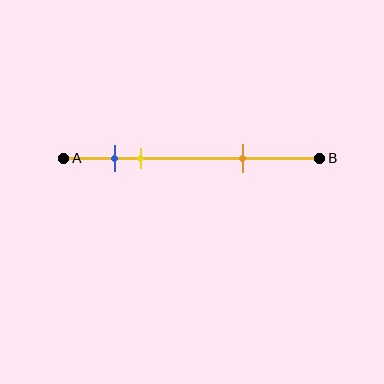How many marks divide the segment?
There are 3 marks dividing the segment.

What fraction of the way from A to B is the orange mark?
The orange mark is approximately 70% (0.7) of the way from A to B.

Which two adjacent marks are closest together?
The blue and yellow marks are the closest adjacent pair.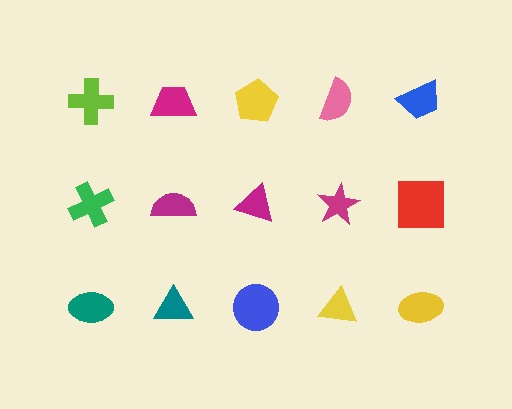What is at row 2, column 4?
A magenta star.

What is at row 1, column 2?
A magenta trapezoid.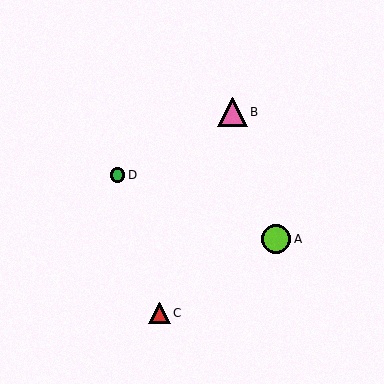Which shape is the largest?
The pink triangle (labeled B) is the largest.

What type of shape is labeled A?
Shape A is a lime circle.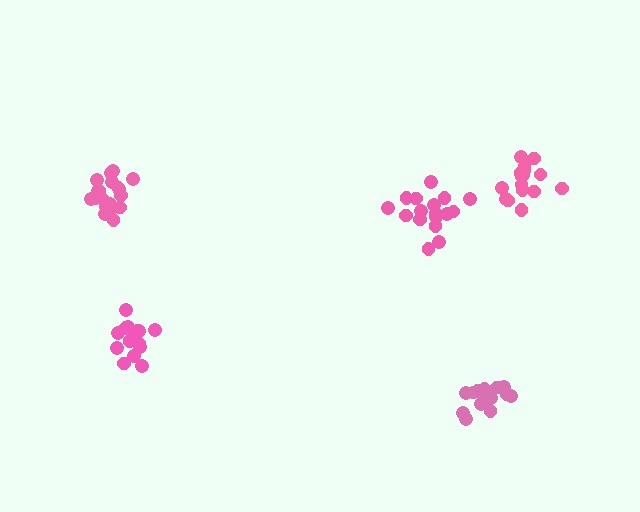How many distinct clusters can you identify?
There are 5 distinct clusters.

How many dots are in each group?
Group 1: 15 dots, Group 2: 16 dots, Group 3: 17 dots, Group 4: 18 dots, Group 5: 19 dots (85 total).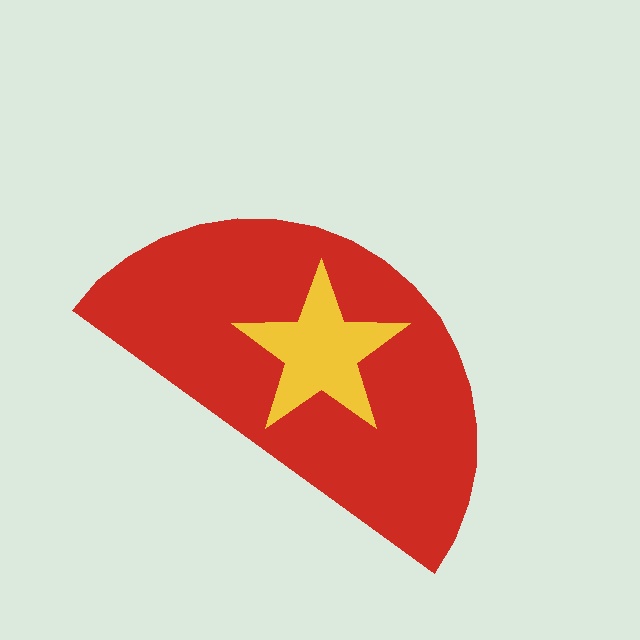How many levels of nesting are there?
2.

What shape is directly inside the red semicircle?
The yellow star.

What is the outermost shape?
The red semicircle.